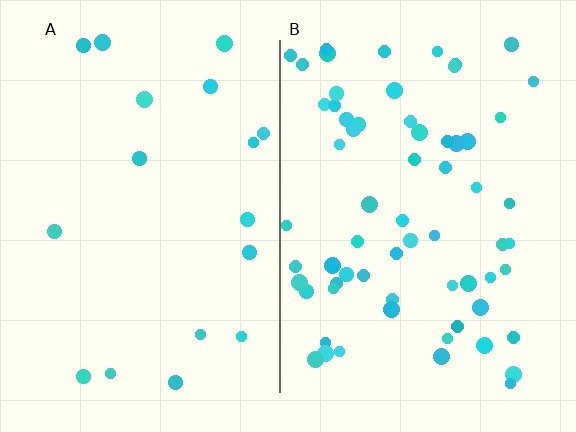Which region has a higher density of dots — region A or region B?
B (the right).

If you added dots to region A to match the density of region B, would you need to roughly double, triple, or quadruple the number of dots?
Approximately quadruple.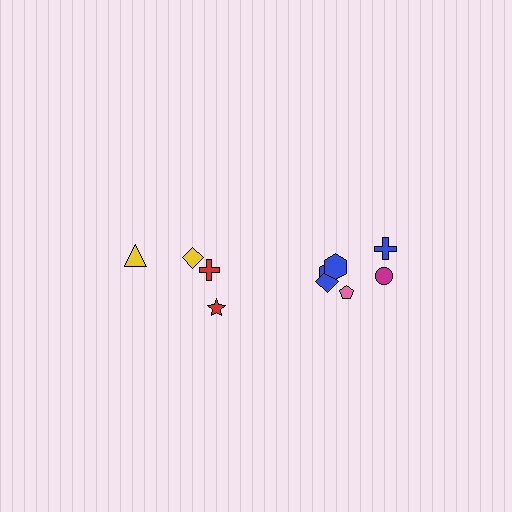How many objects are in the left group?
There are 4 objects.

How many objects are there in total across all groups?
There are 10 objects.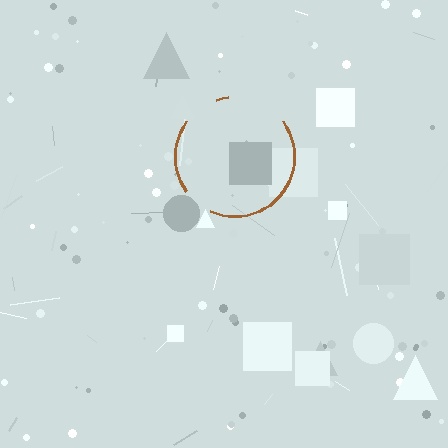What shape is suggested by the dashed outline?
The dashed outline suggests a circle.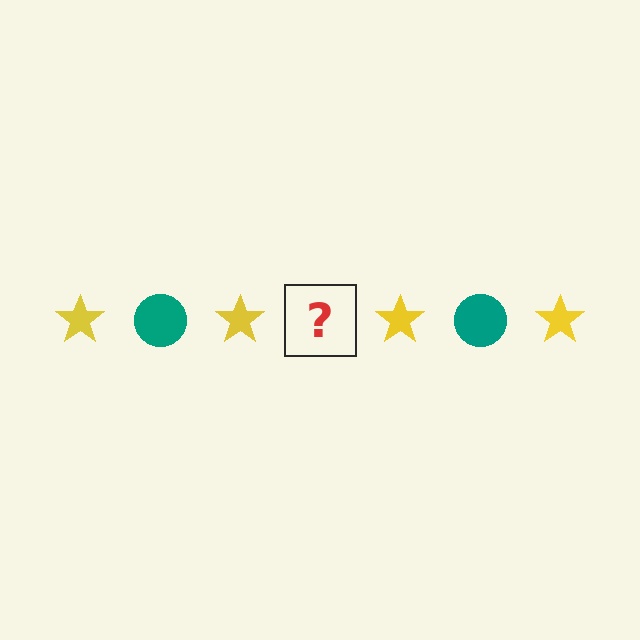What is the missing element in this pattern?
The missing element is a teal circle.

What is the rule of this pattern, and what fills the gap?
The rule is that the pattern alternates between yellow star and teal circle. The gap should be filled with a teal circle.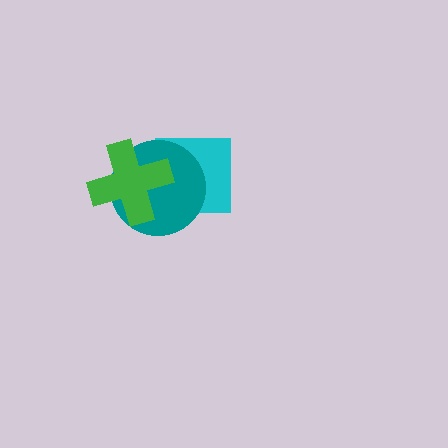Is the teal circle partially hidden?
Yes, it is partially covered by another shape.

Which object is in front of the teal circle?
The green cross is in front of the teal circle.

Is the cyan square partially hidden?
Yes, it is partially covered by another shape.